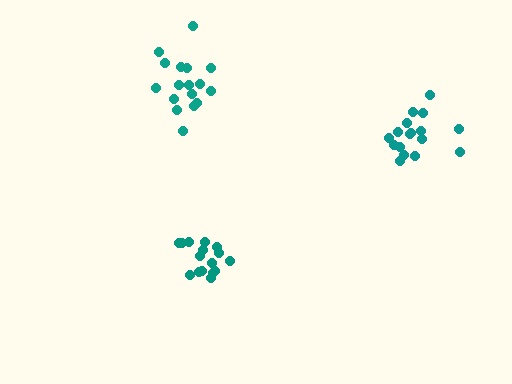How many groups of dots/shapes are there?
There are 3 groups.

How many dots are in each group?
Group 1: 17 dots, Group 2: 17 dots, Group 3: 16 dots (50 total).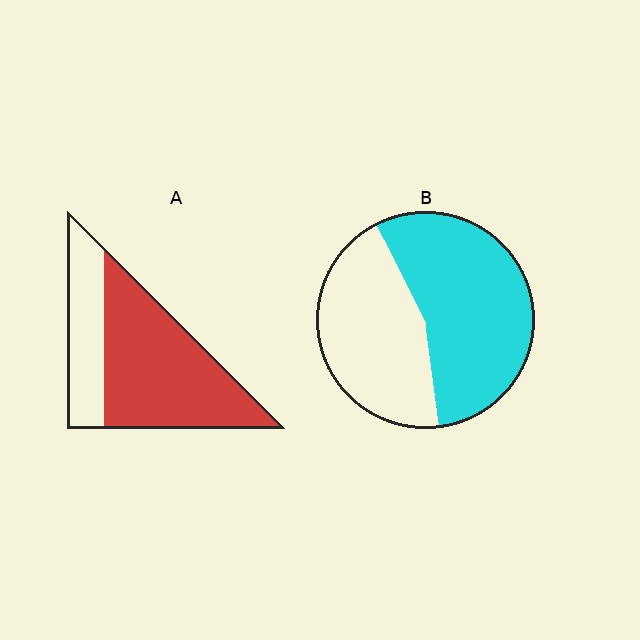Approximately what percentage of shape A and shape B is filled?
A is approximately 70% and B is approximately 55%.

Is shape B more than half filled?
Yes.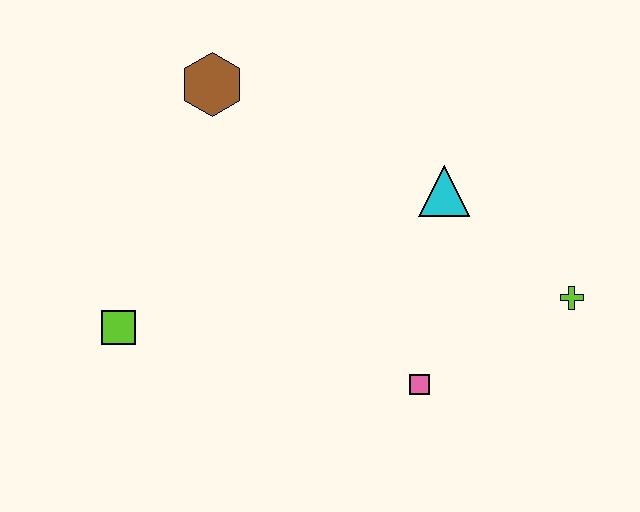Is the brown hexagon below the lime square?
No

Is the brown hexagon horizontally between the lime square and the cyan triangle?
Yes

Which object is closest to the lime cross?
The cyan triangle is closest to the lime cross.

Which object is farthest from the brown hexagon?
The lime cross is farthest from the brown hexagon.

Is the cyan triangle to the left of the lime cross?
Yes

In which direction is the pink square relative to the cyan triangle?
The pink square is below the cyan triangle.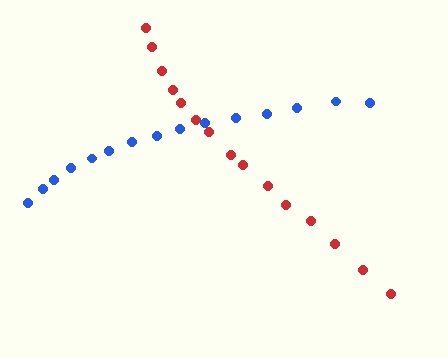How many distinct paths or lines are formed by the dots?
There are 2 distinct paths.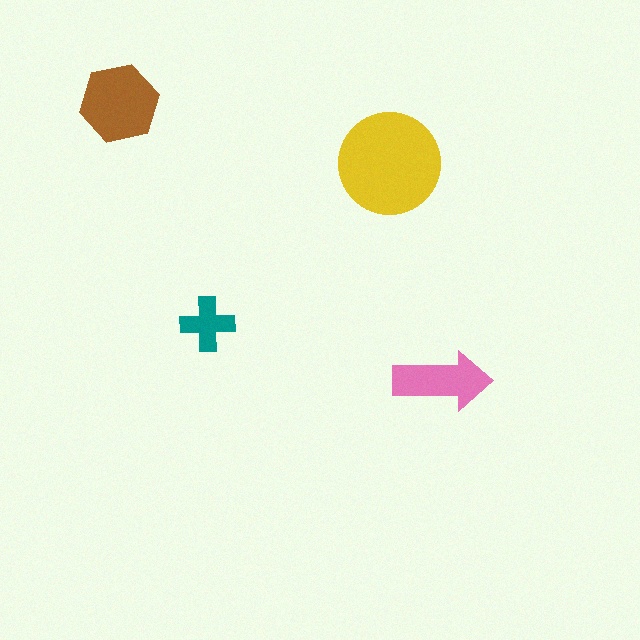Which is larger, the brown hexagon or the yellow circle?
The yellow circle.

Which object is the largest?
The yellow circle.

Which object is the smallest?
The teal cross.